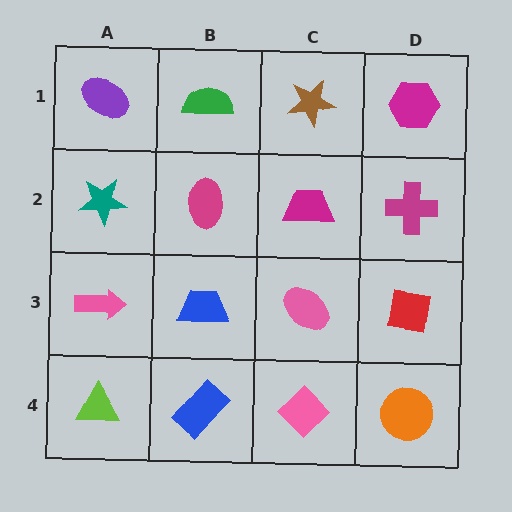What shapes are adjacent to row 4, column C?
A pink ellipse (row 3, column C), a blue rectangle (row 4, column B), an orange circle (row 4, column D).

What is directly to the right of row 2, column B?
A magenta trapezoid.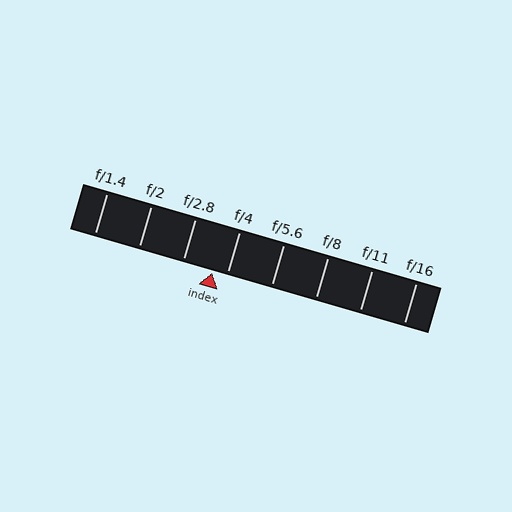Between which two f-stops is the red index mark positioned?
The index mark is between f/2.8 and f/4.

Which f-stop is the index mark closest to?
The index mark is closest to f/4.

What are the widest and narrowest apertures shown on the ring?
The widest aperture shown is f/1.4 and the narrowest is f/16.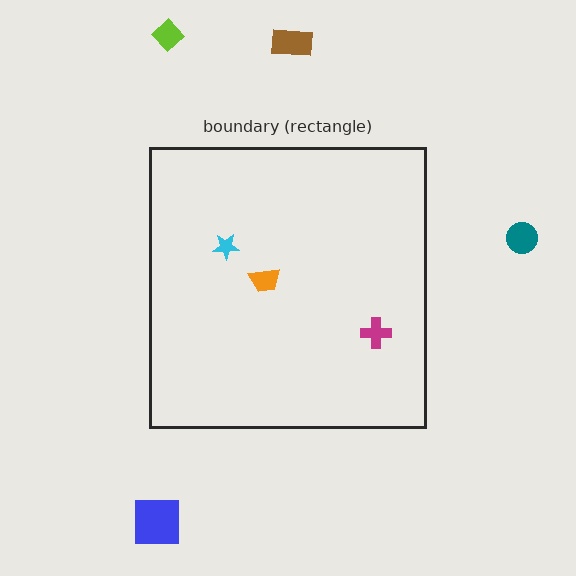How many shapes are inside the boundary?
3 inside, 4 outside.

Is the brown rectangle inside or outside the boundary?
Outside.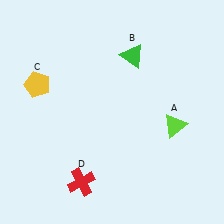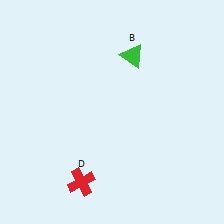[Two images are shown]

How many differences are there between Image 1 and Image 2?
There are 2 differences between the two images.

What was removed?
The yellow pentagon (C), the lime triangle (A) were removed in Image 2.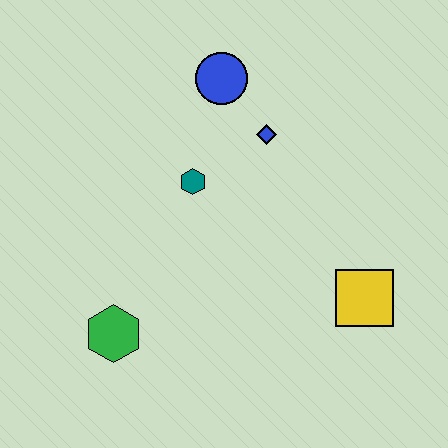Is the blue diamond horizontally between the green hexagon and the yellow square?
Yes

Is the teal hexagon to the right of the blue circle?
No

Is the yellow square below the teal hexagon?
Yes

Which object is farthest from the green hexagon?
The blue circle is farthest from the green hexagon.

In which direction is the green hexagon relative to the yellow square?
The green hexagon is to the left of the yellow square.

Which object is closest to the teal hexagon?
The blue diamond is closest to the teal hexagon.